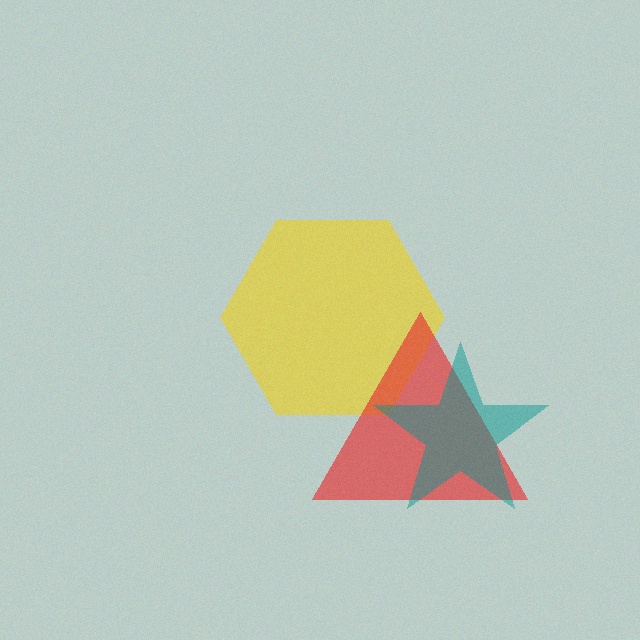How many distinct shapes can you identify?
There are 3 distinct shapes: a yellow hexagon, a red triangle, a teal star.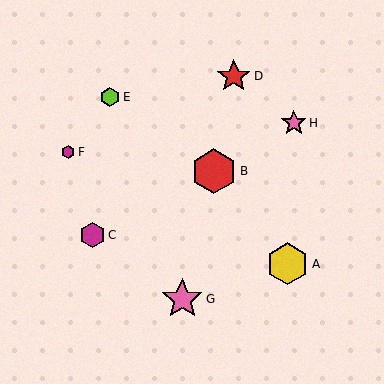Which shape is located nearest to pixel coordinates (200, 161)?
The red hexagon (labeled B) at (214, 171) is nearest to that location.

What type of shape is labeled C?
Shape C is a magenta hexagon.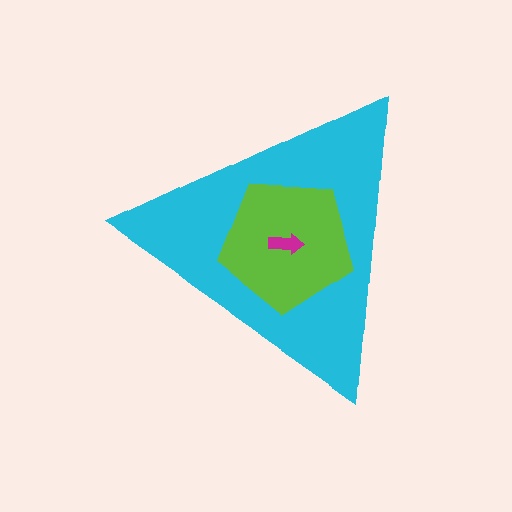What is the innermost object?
The magenta arrow.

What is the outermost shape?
The cyan triangle.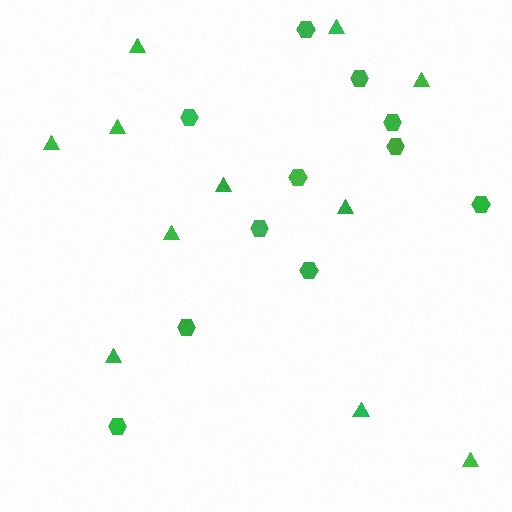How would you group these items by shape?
There are 2 groups: one group of hexagons (11) and one group of triangles (11).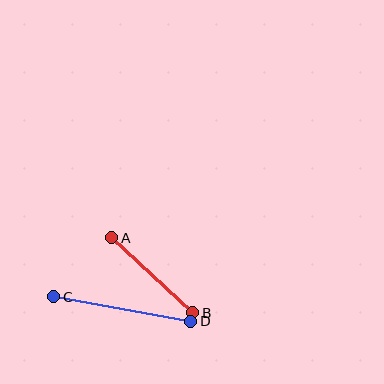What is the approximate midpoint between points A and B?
The midpoint is at approximately (152, 275) pixels.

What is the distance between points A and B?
The distance is approximately 111 pixels.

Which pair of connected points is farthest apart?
Points C and D are farthest apart.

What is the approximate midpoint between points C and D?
The midpoint is at approximately (122, 309) pixels.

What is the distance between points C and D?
The distance is approximately 139 pixels.